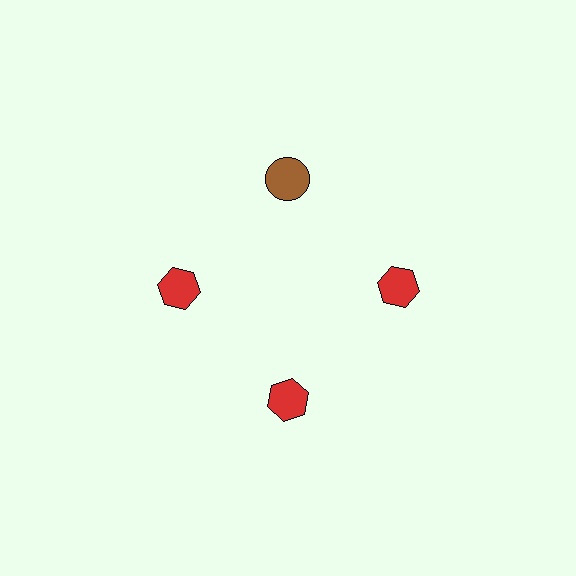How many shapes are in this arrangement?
There are 4 shapes arranged in a ring pattern.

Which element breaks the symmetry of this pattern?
The brown circle at roughly the 12 o'clock position breaks the symmetry. All other shapes are red hexagons.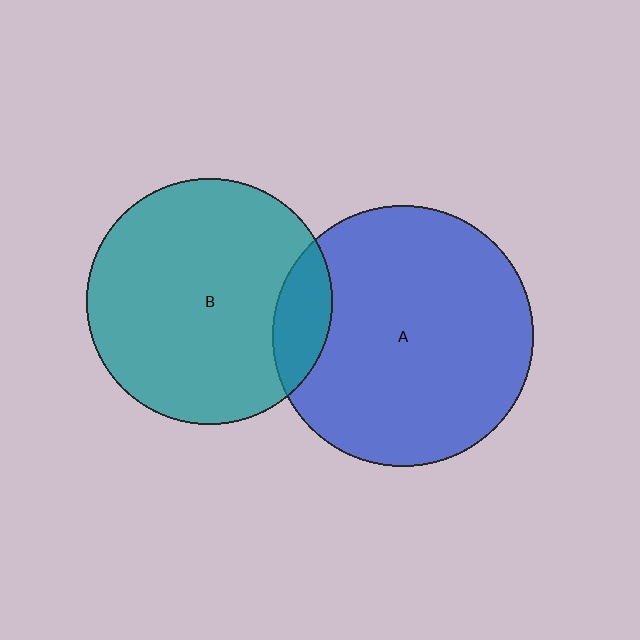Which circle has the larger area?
Circle A (blue).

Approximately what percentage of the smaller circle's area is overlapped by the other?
Approximately 15%.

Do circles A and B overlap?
Yes.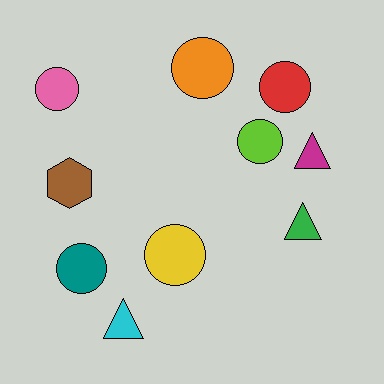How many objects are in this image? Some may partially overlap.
There are 10 objects.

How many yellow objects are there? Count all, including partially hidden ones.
There is 1 yellow object.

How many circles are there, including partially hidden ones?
There are 6 circles.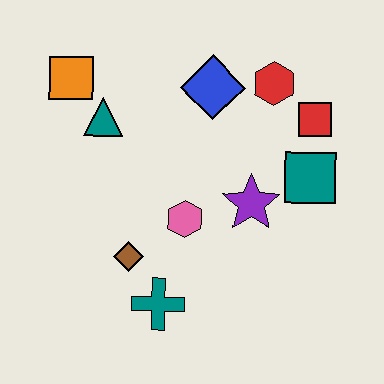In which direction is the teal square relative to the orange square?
The teal square is to the right of the orange square.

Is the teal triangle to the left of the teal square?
Yes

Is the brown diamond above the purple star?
No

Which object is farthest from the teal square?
The orange square is farthest from the teal square.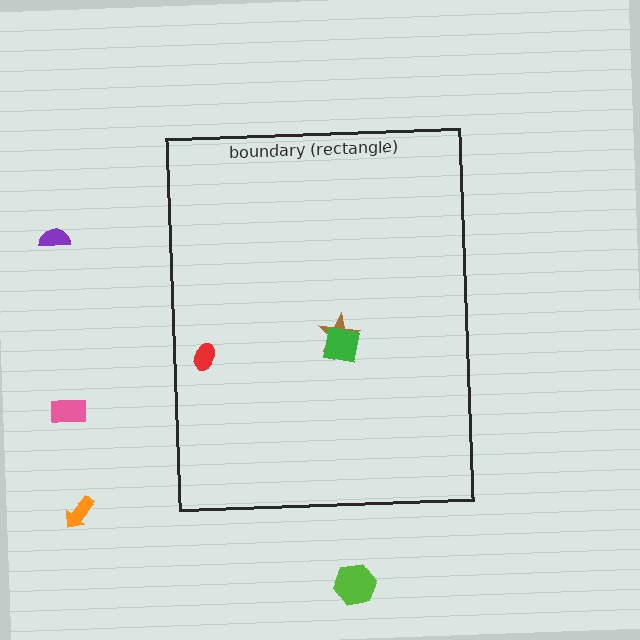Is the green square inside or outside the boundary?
Inside.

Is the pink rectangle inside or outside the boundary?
Outside.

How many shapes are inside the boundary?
3 inside, 4 outside.